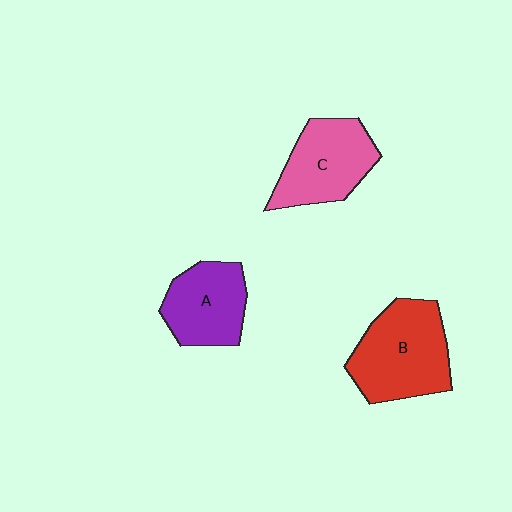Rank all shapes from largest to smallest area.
From largest to smallest: B (red), C (pink), A (purple).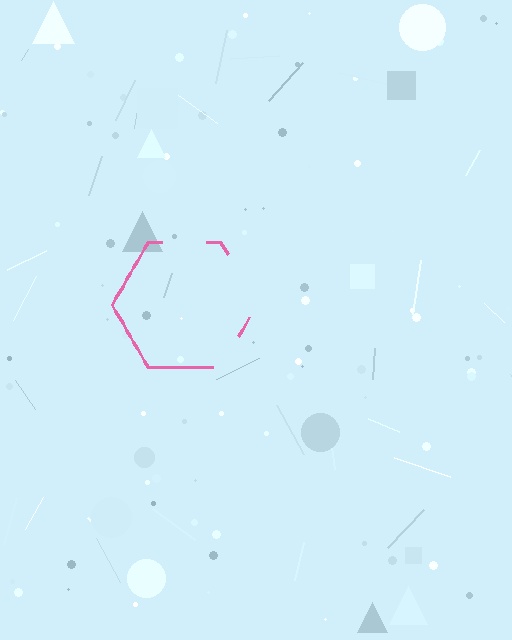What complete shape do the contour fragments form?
The contour fragments form a hexagon.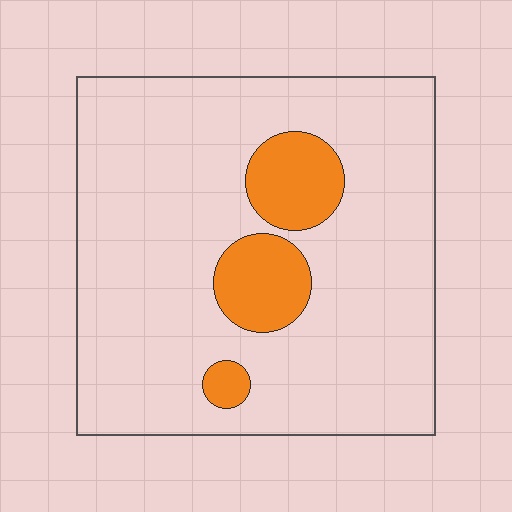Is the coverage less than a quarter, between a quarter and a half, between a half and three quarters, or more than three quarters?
Less than a quarter.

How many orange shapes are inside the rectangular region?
3.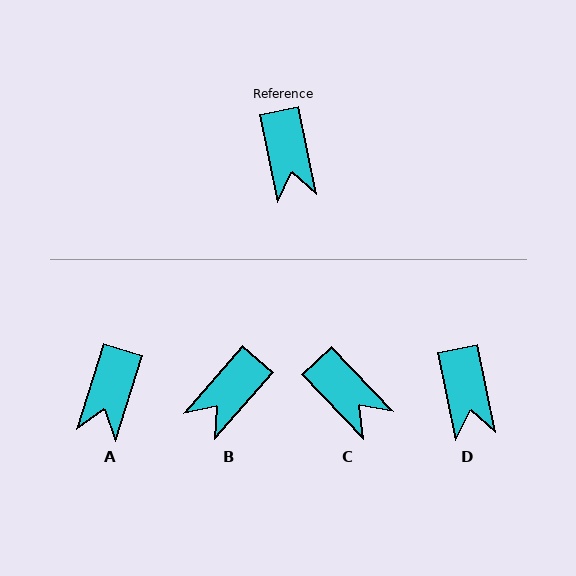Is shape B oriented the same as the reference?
No, it is off by about 53 degrees.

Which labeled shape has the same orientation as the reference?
D.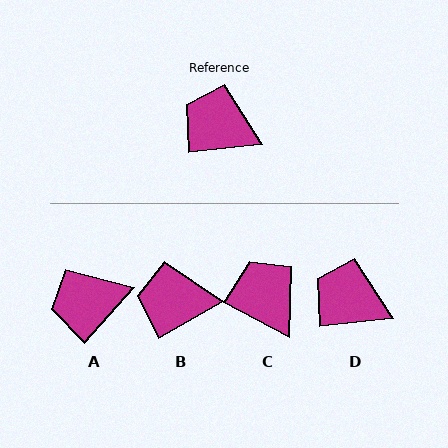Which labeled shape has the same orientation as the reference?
D.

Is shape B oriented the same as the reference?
No, it is off by about 24 degrees.